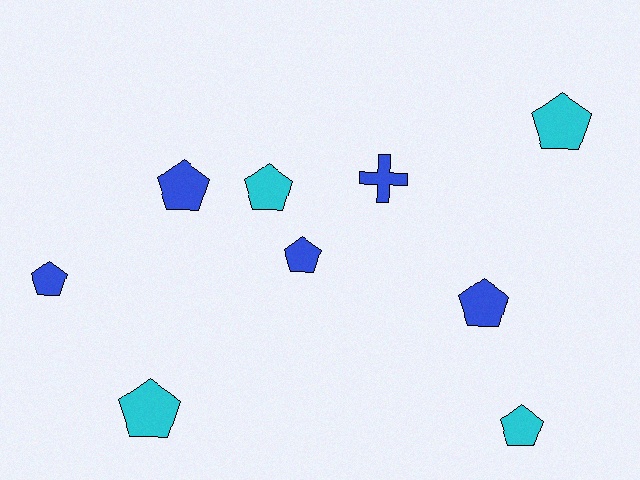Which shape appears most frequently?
Pentagon, with 8 objects.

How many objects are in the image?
There are 9 objects.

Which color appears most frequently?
Blue, with 5 objects.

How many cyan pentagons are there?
There are 4 cyan pentagons.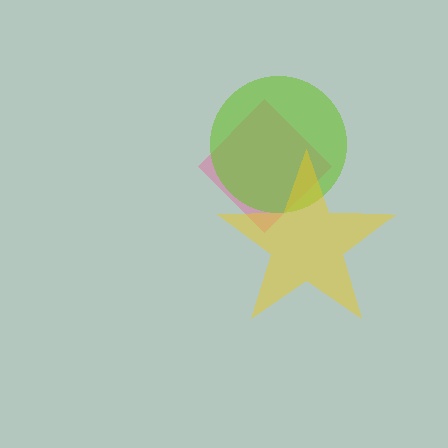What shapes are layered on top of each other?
The layered shapes are: a pink diamond, a lime circle, a yellow star.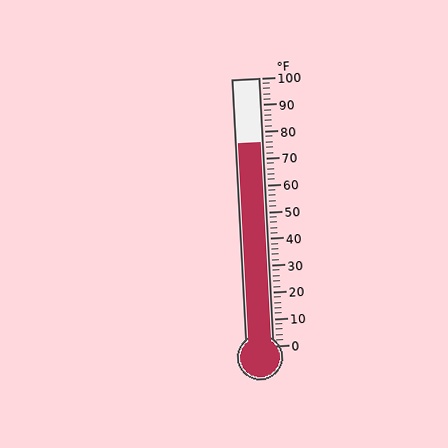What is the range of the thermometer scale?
The thermometer scale ranges from 0°F to 100°F.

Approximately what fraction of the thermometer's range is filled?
The thermometer is filled to approximately 75% of its range.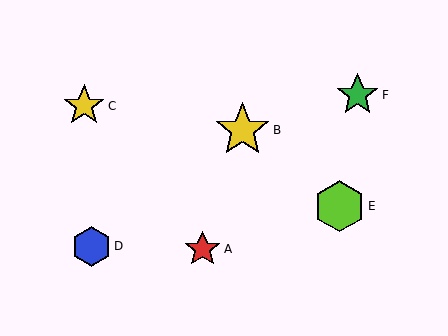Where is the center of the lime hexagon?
The center of the lime hexagon is at (339, 206).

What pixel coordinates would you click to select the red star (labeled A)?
Click at (203, 249) to select the red star A.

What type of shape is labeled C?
Shape C is a yellow star.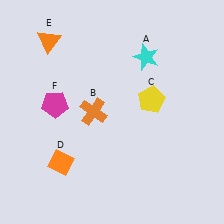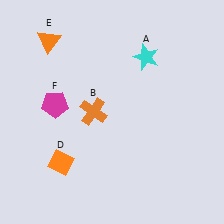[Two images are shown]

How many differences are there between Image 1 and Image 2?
There is 1 difference between the two images.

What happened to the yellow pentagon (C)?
The yellow pentagon (C) was removed in Image 2. It was in the top-right area of Image 1.